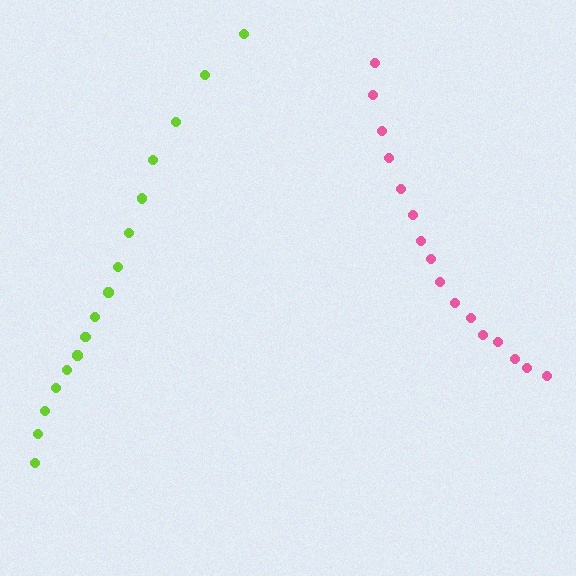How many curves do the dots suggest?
There are 2 distinct paths.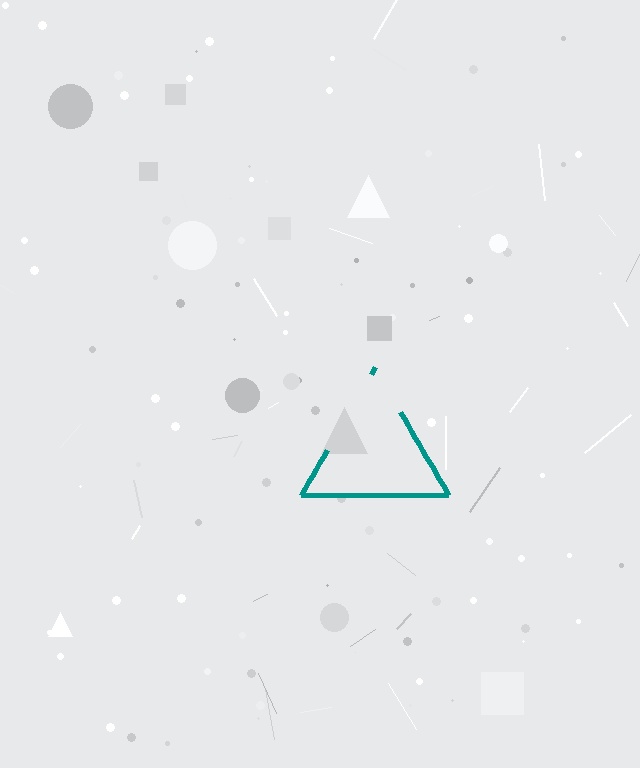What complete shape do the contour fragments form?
The contour fragments form a triangle.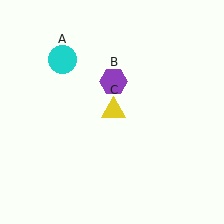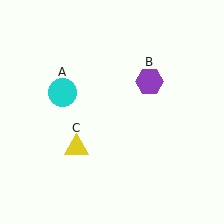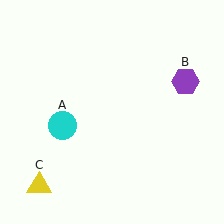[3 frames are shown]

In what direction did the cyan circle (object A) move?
The cyan circle (object A) moved down.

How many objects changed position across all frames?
3 objects changed position: cyan circle (object A), purple hexagon (object B), yellow triangle (object C).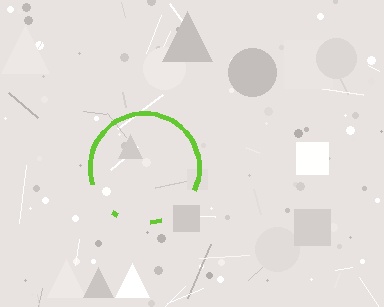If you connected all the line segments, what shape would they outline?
They would outline a circle.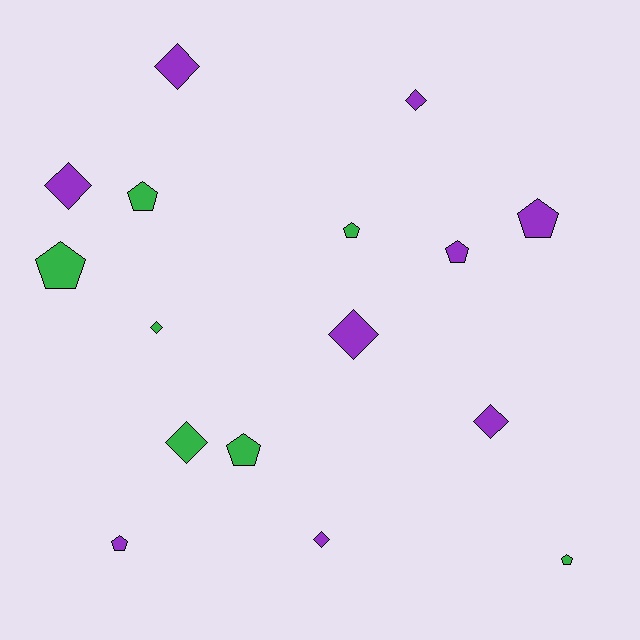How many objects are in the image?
There are 16 objects.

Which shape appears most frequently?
Pentagon, with 8 objects.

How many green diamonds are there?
There are 2 green diamonds.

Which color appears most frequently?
Purple, with 9 objects.